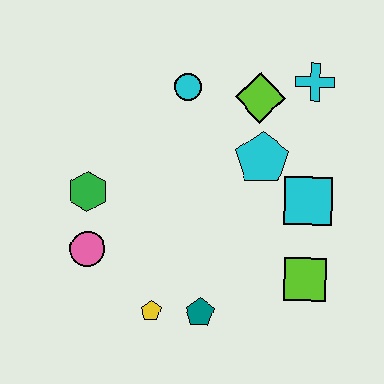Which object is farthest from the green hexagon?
The cyan cross is farthest from the green hexagon.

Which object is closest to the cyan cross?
The lime diamond is closest to the cyan cross.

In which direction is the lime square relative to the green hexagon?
The lime square is to the right of the green hexagon.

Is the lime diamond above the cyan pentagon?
Yes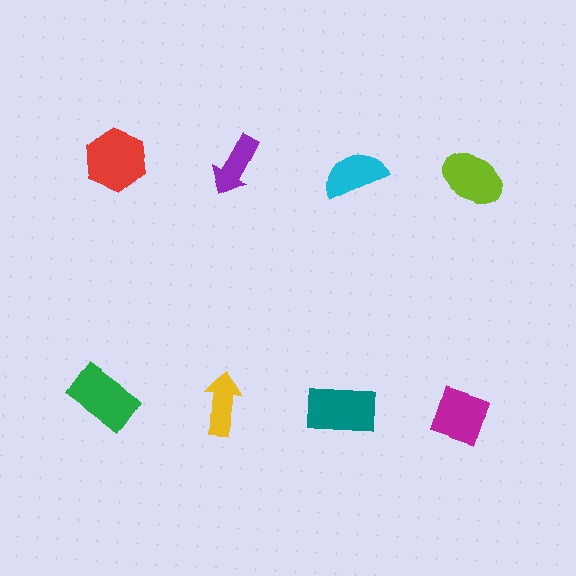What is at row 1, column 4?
A lime ellipse.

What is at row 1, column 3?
A cyan semicircle.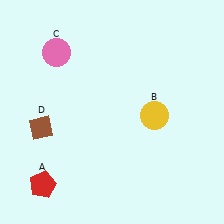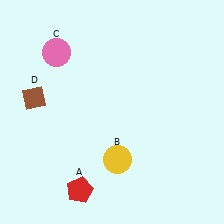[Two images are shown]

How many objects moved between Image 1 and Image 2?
3 objects moved between the two images.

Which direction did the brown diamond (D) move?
The brown diamond (D) moved up.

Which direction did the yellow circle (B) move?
The yellow circle (B) moved down.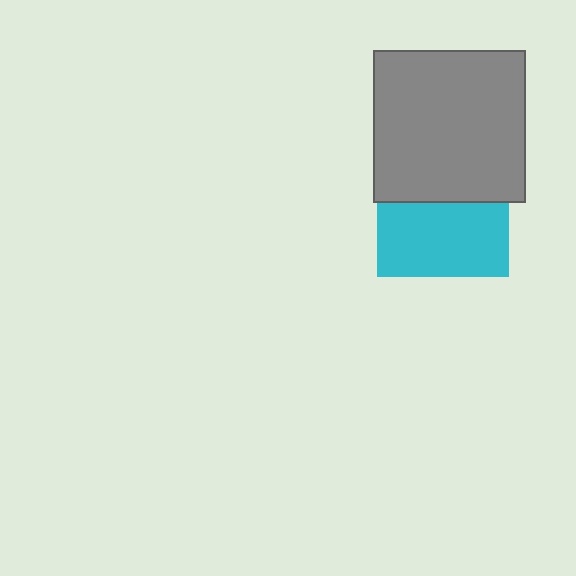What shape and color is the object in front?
The object in front is a gray square.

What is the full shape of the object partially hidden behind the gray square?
The partially hidden object is a cyan square.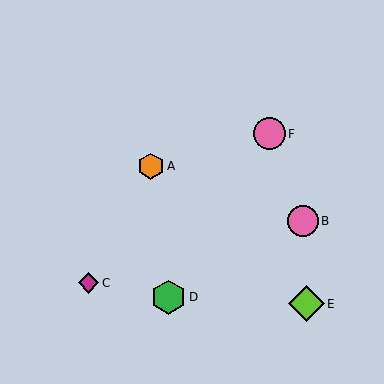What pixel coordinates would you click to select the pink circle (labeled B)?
Click at (303, 221) to select the pink circle B.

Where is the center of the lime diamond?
The center of the lime diamond is at (306, 304).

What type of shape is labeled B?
Shape B is a pink circle.